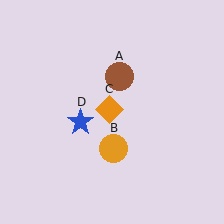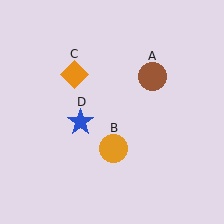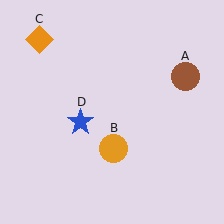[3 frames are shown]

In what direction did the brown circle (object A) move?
The brown circle (object A) moved right.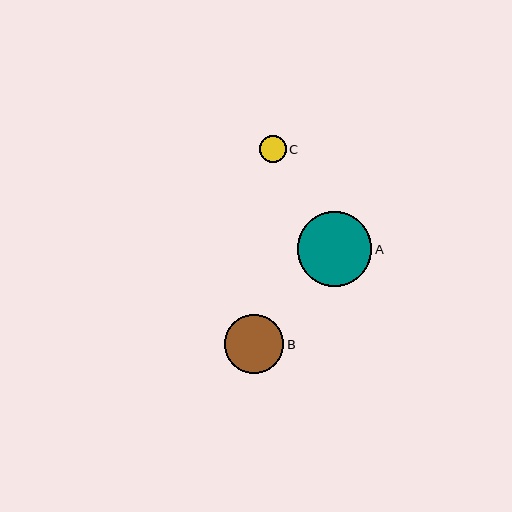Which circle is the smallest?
Circle C is the smallest with a size of approximately 27 pixels.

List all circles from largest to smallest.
From largest to smallest: A, B, C.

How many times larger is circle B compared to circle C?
Circle B is approximately 2.2 times the size of circle C.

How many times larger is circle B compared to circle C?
Circle B is approximately 2.2 times the size of circle C.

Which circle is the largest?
Circle A is the largest with a size of approximately 75 pixels.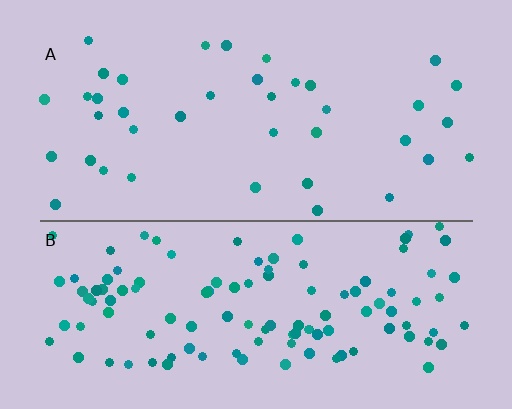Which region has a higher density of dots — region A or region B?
B (the bottom).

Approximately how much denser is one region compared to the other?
Approximately 3.0× — region B over region A.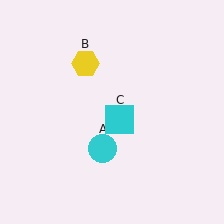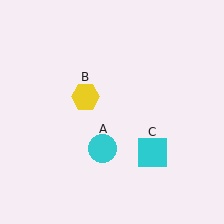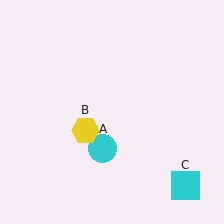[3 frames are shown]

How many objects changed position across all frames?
2 objects changed position: yellow hexagon (object B), cyan square (object C).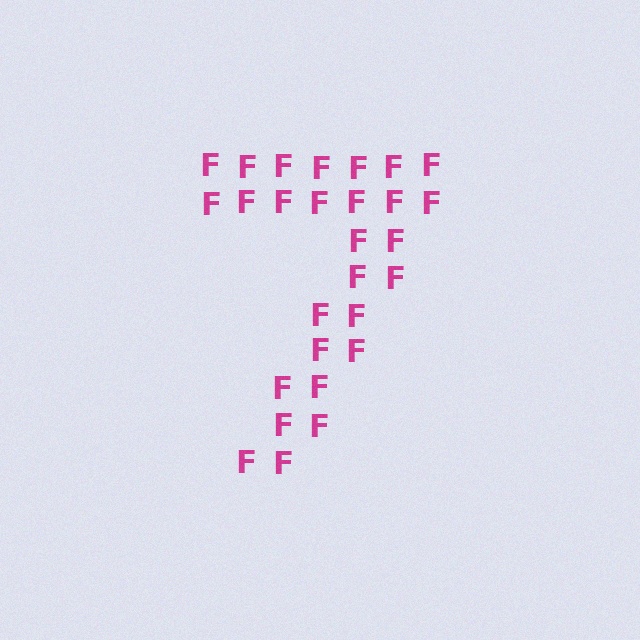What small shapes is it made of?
It is made of small letter F's.